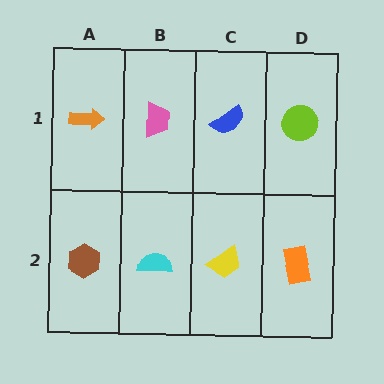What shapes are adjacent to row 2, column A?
An orange arrow (row 1, column A), a cyan semicircle (row 2, column B).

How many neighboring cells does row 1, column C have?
3.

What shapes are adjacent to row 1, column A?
A brown hexagon (row 2, column A), a pink trapezoid (row 1, column B).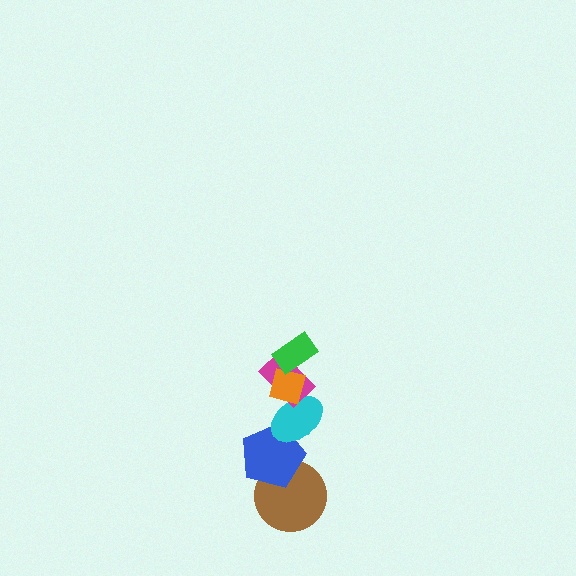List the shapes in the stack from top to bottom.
From top to bottom: the green rectangle, the orange square, the magenta rectangle, the cyan ellipse, the blue pentagon, the brown circle.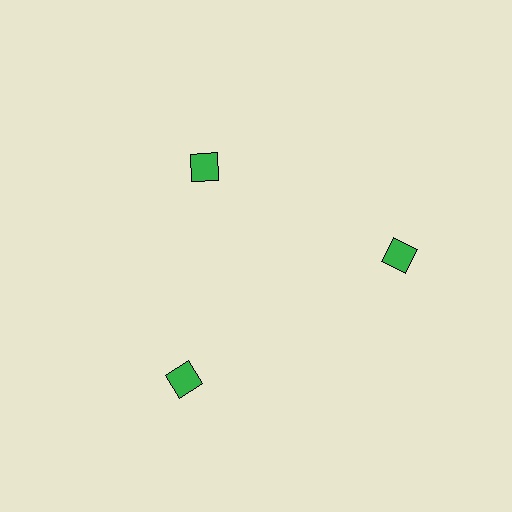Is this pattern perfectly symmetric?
No. The 3 green squares are arranged in a ring, but one element near the 11 o'clock position is pulled inward toward the center, breaking the 3-fold rotational symmetry.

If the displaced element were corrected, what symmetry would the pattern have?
It would have 3-fold rotational symmetry — the pattern would map onto itself every 120 degrees.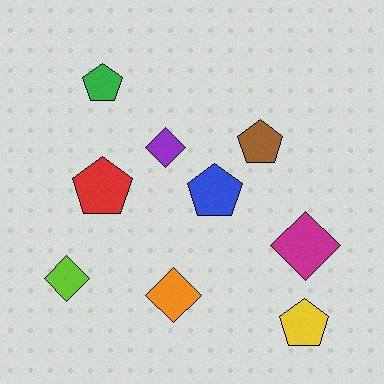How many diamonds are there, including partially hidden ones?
There are 4 diamonds.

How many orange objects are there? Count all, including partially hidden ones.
There is 1 orange object.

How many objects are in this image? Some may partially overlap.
There are 9 objects.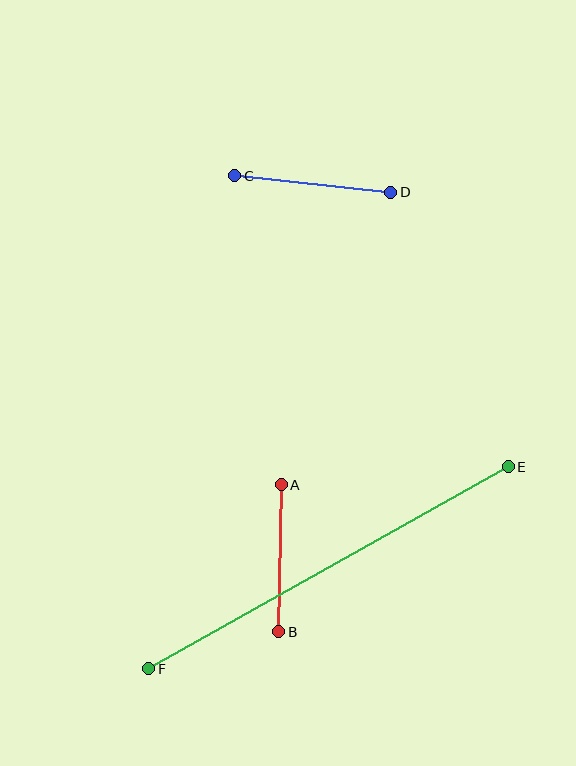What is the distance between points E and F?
The distance is approximately 412 pixels.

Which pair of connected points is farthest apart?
Points E and F are farthest apart.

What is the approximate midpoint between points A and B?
The midpoint is at approximately (280, 558) pixels.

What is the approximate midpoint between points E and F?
The midpoint is at approximately (329, 568) pixels.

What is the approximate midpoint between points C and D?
The midpoint is at approximately (313, 184) pixels.